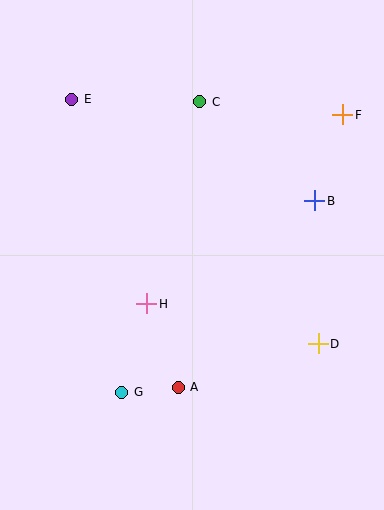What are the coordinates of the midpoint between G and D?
The midpoint between G and D is at (220, 368).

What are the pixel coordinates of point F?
Point F is at (343, 115).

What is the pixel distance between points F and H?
The distance between F and H is 273 pixels.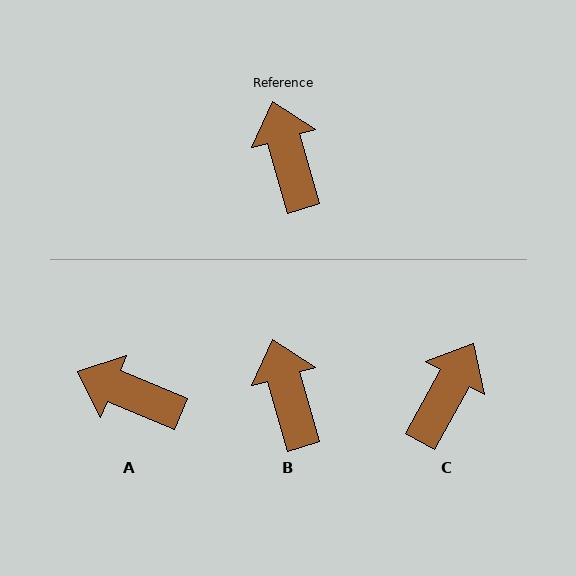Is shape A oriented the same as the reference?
No, it is off by about 51 degrees.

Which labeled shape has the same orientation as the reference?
B.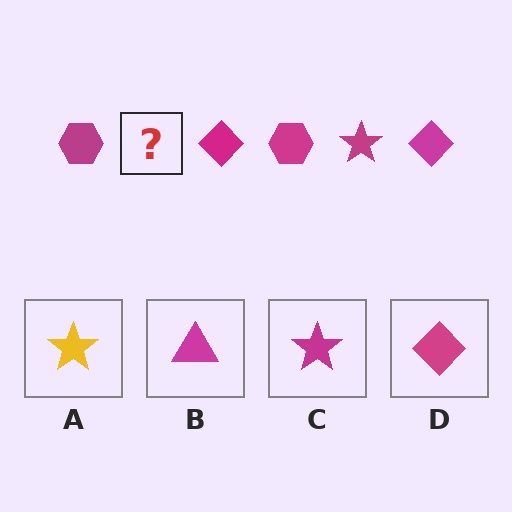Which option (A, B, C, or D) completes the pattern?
C.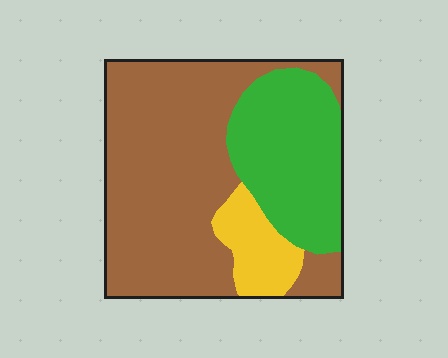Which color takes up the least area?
Yellow, at roughly 10%.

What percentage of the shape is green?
Green takes up about one quarter (1/4) of the shape.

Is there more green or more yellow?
Green.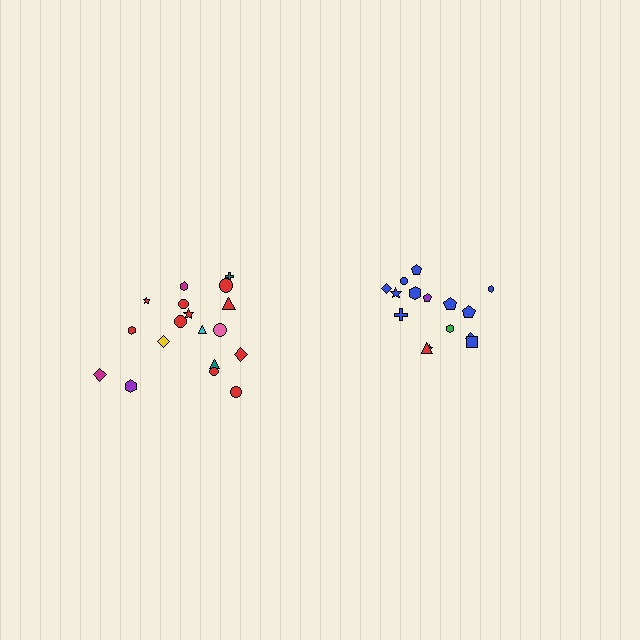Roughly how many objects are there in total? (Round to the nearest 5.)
Roughly 35 objects in total.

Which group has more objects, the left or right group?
The left group.